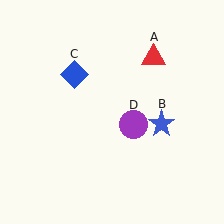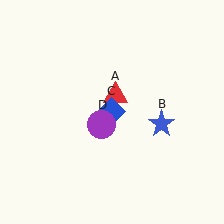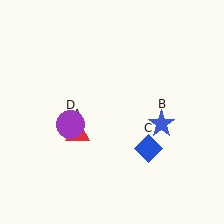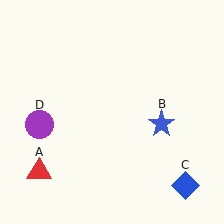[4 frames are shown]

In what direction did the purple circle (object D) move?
The purple circle (object D) moved left.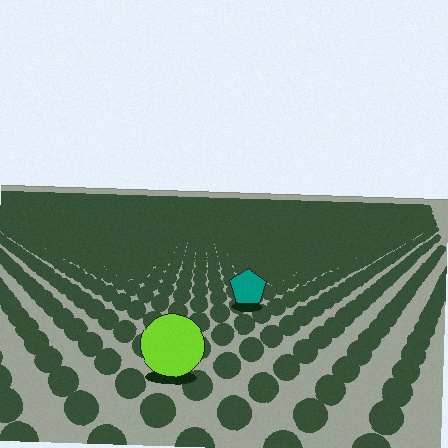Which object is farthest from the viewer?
The teal pentagon is farthest from the viewer. It appears smaller and the ground texture around it is denser.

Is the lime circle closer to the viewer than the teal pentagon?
Yes. The lime circle is closer — you can tell from the texture gradient: the ground texture is coarser near it.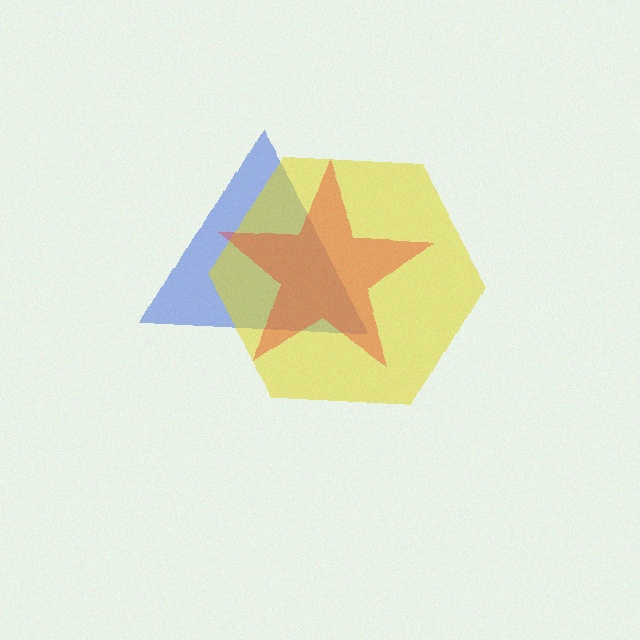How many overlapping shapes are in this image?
There are 3 overlapping shapes in the image.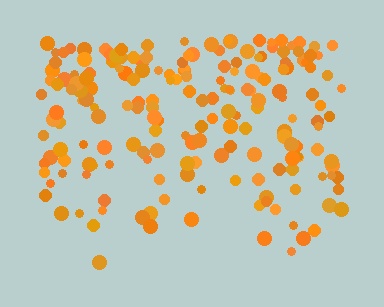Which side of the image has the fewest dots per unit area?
The bottom.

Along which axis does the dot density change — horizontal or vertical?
Vertical.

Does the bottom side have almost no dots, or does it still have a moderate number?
Still a moderate number, just noticeably fewer than the top.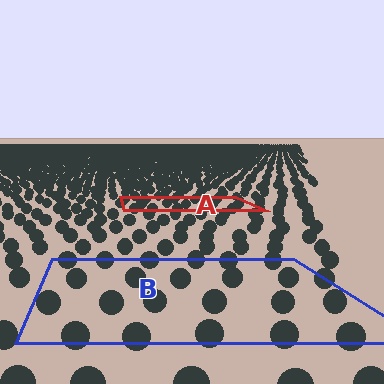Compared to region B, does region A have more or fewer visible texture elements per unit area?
Region A has more texture elements per unit area — they are packed more densely because it is farther away.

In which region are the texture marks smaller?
The texture marks are smaller in region A, because it is farther away.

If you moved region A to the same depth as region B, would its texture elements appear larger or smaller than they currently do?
They would appear larger. At a closer depth, the same texture elements are projected at a bigger on-screen size.